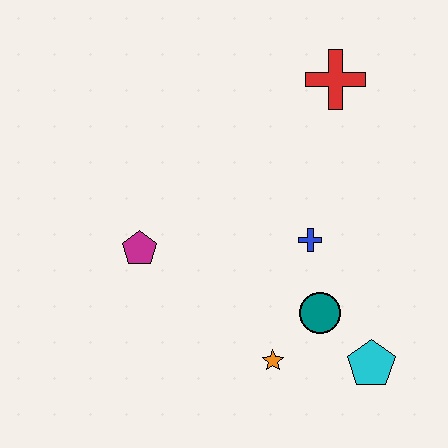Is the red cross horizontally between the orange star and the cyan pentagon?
Yes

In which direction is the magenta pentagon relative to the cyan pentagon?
The magenta pentagon is to the left of the cyan pentagon.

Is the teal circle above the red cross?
No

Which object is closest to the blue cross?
The teal circle is closest to the blue cross.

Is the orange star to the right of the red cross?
No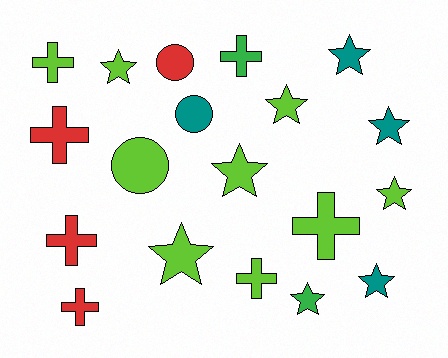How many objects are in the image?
There are 19 objects.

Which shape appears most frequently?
Star, with 9 objects.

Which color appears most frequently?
Lime, with 9 objects.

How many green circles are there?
There are no green circles.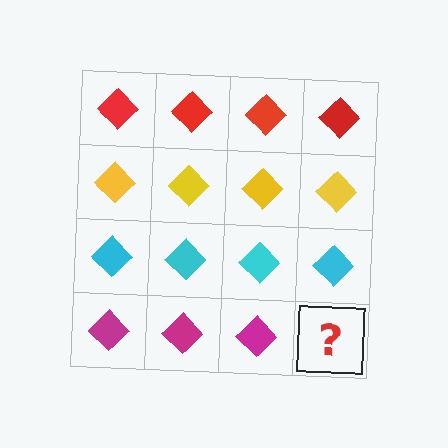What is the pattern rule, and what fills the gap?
The rule is that each row has a consistent color. The gap should be filled with a magenta diamond.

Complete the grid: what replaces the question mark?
The question mark should be replaced with a magenta diamond.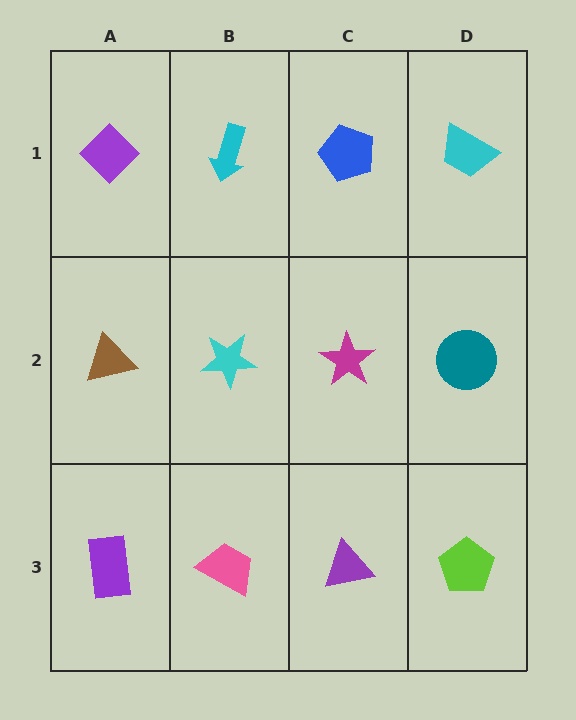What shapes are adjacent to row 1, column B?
A cyan star (row 2, column B), a purple diamond (row 1, column A), a blue pentagon (row 1, column C).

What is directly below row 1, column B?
A cyan star.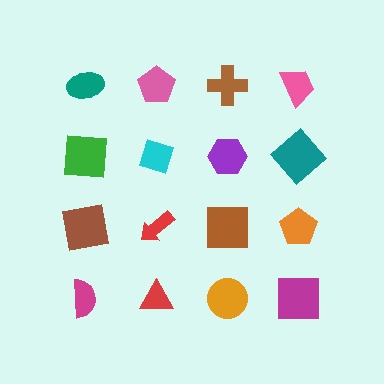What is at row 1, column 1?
A teal ellipse.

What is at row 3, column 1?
A brown square.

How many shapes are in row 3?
4 shapes.